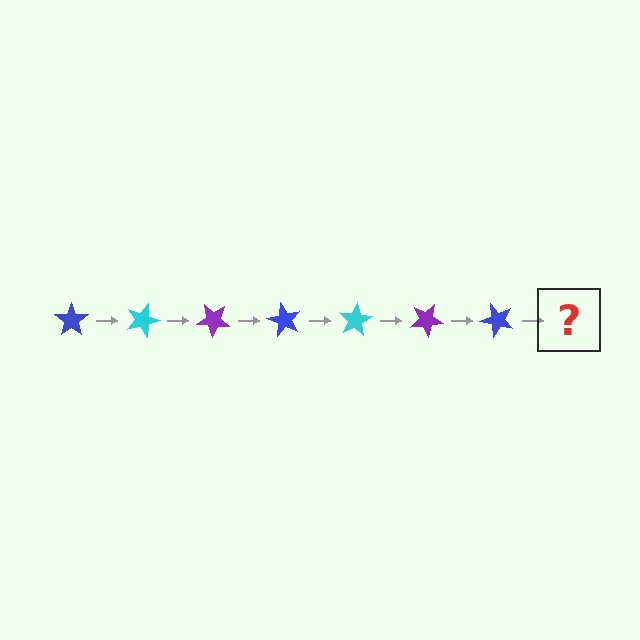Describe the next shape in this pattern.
It should be a cyan star, rotated 140 degrees from the start.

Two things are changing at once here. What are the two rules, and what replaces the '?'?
The two rules are that it rotates 20 degrees each step and the color cycles through blue, cyan, and purple. The '?' should be a cyan star, rotated 140 degrees from the start.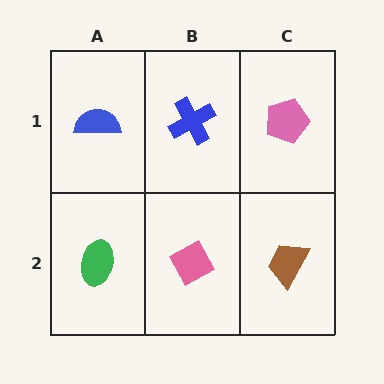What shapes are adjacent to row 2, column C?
A pink pentagon (row 1, column C), a pink diamond (row 2, column B).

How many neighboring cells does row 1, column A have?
2.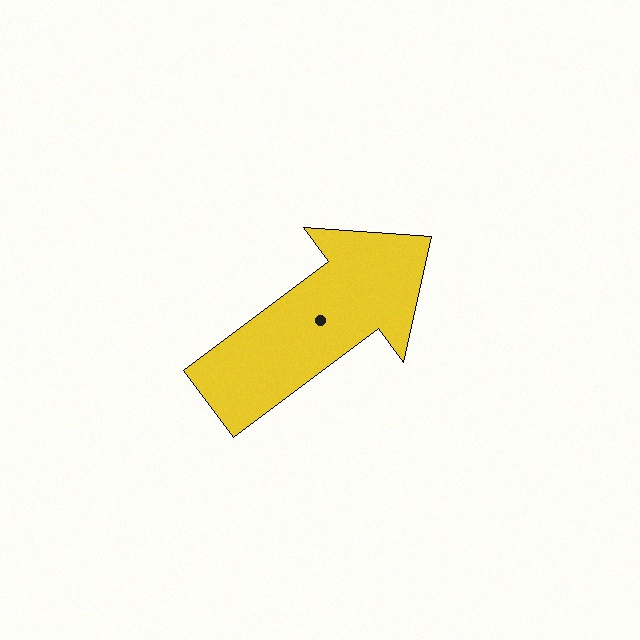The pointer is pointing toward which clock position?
Roughly 2 o'clock.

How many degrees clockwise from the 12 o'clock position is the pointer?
Approximately 53 degrees.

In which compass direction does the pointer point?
Northeast.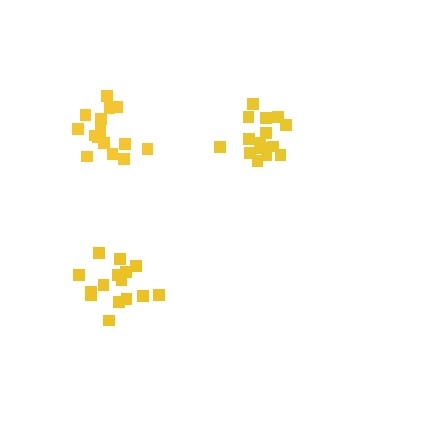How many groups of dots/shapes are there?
There are 3 groups.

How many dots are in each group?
Group 1: 15 dots, Group 2: 15 dots, Group 3: 15 dots (45 total).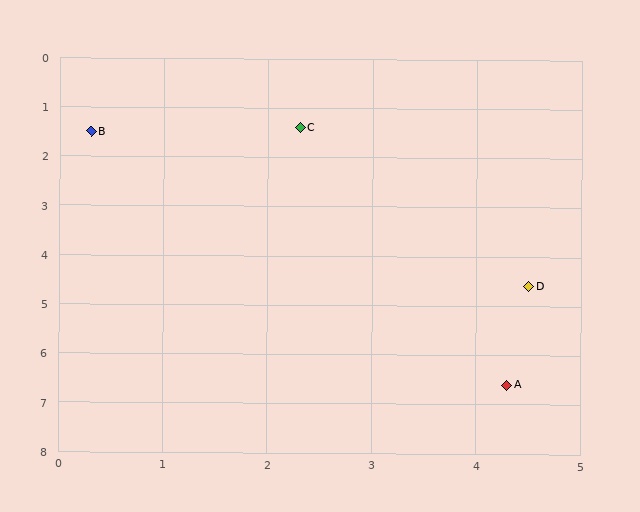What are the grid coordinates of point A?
Point A is at approximately (4.3, 6.6).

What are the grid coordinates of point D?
Point D is at approximately (4.5, 4.6).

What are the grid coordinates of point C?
Point C is at approximately (2.3, 1.4).